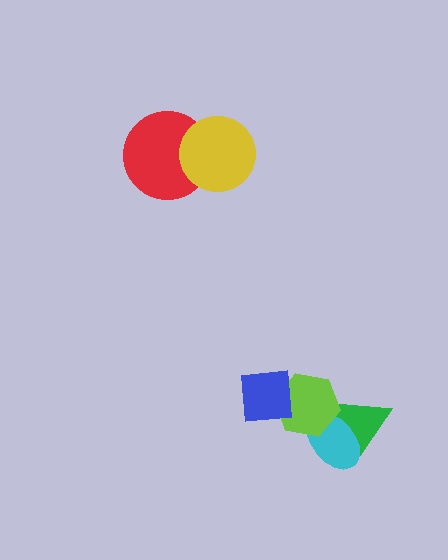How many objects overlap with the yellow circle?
1 object overlaps with the yellow circle.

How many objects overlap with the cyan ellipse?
2 objects overlap with the cyan ellipse.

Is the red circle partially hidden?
Yes, it is partially covered by another shape.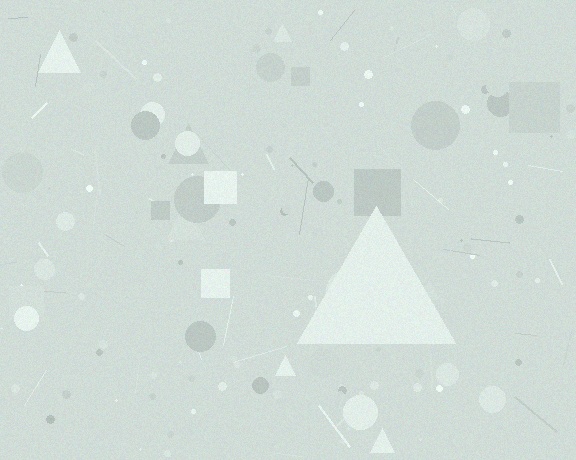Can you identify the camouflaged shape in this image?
The camouflaged shape is a triangle.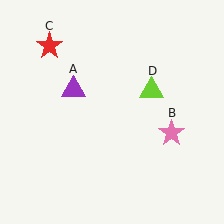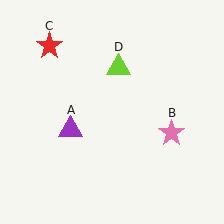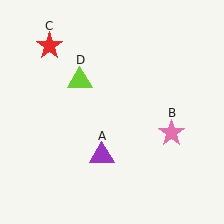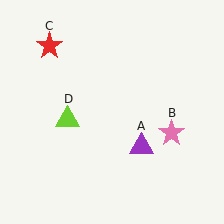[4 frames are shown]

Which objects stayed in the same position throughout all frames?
Pink star (object B) and red star (object C) remained stationary.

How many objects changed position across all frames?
2 objects changed position: purple triangle (object A), lime triangle (object D).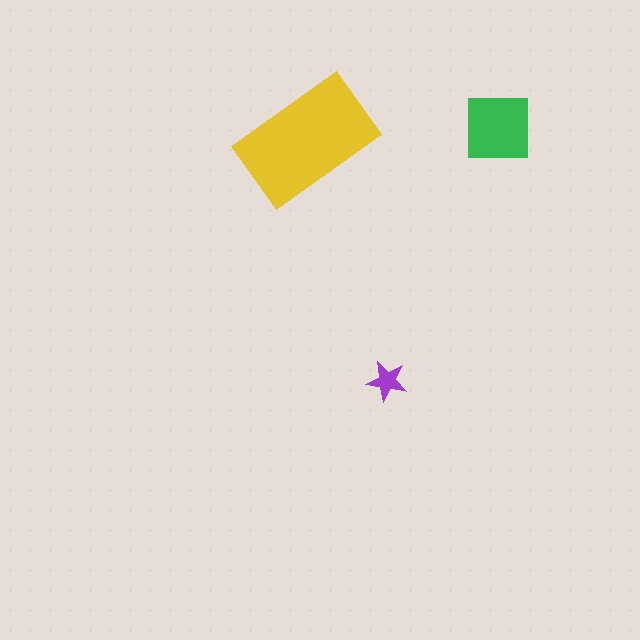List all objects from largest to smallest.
The yellow rectangle, the green square, the purple star.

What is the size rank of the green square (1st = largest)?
2nd.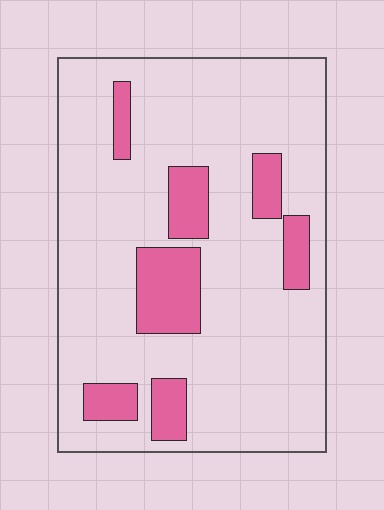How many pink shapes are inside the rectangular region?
7.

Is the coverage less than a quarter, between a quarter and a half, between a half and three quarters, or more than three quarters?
Less than a quarter.